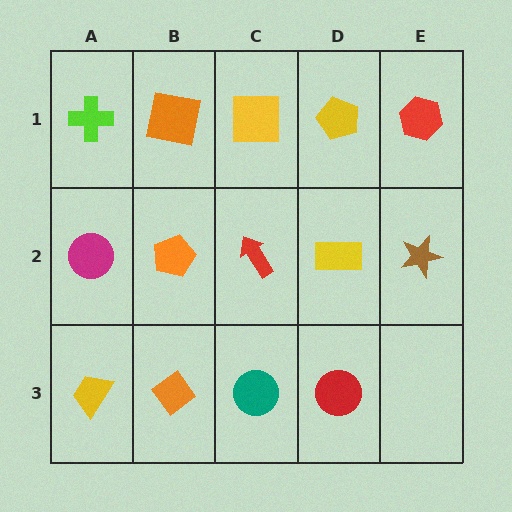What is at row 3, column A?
A yellow trapezoid.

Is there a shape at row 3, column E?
No, that cell is empty.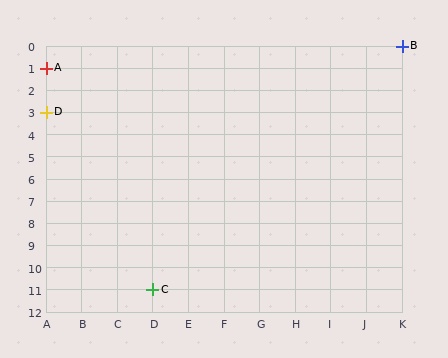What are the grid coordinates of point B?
Point B is at grid coordinates (K, 0).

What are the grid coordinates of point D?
Point D is at grid coordinates (A, 3).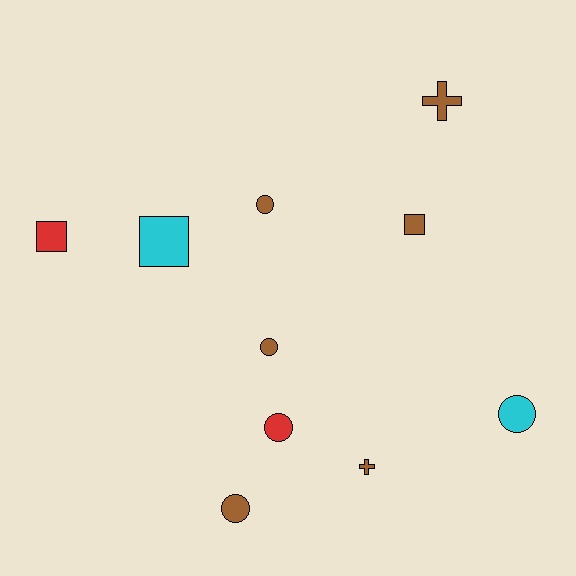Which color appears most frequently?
Brown, with 6 objects.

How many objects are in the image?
There are 10 objects.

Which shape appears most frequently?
Circle, with 5 objects.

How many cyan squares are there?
There is 1 cyan square.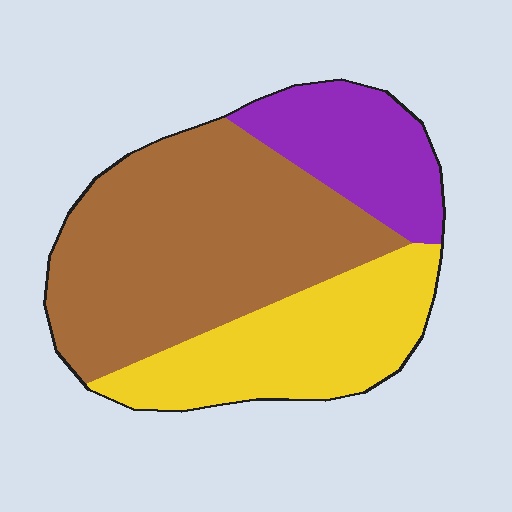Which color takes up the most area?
Brown, at roughly 50%.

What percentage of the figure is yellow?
Yellow covers 29% of the figure.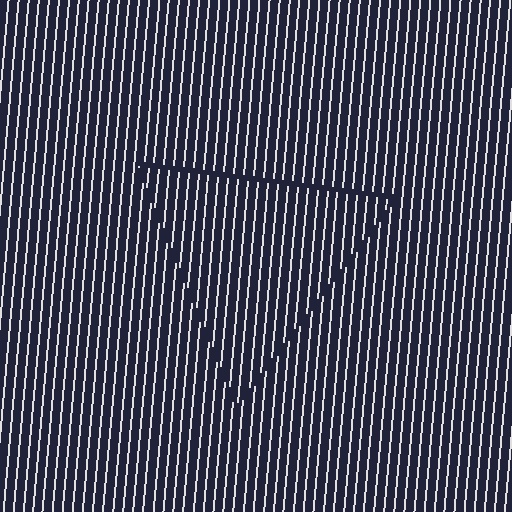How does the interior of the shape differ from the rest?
The interior of the shape contains the same grating, shifted by half a period — the contour is defined by the phase discontinuity where line-ends from the inner and outer gratings abut.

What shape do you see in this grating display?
An illusory triangle. The interior of the shape contains the same grating, shifted by half a period — the contour is defined by the phase discontinuity where line-ends from the inner and outer gratings abut.